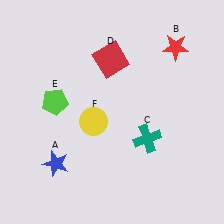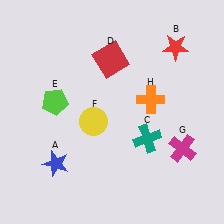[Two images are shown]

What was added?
A magenta cross (G), an orange cross (H) were added in Image 2.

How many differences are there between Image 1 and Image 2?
There are 2 differences between the two images.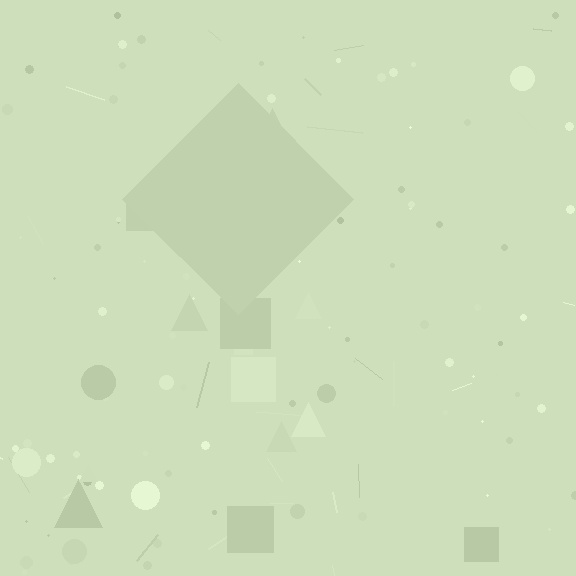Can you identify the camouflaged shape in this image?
The camouflaged shape is a diamond.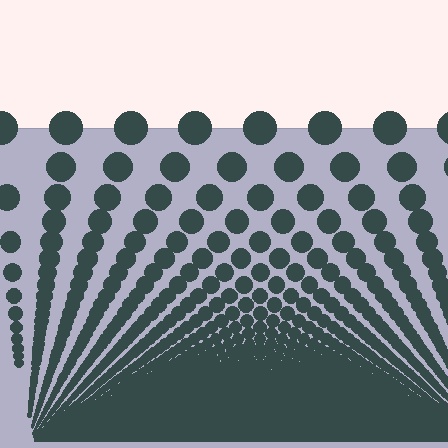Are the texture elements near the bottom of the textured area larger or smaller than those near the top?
Smaller. The gradient is inverted — elements near the bottom are smaller and denser.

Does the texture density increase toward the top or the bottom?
Density increases toward the bottom.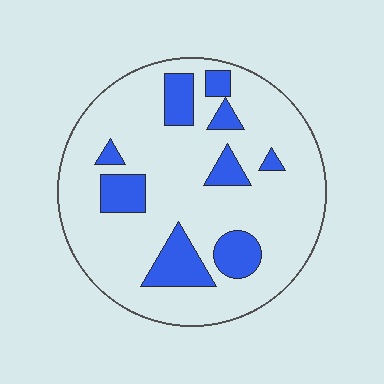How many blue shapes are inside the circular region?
9.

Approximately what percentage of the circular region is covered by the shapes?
Approximately 20%.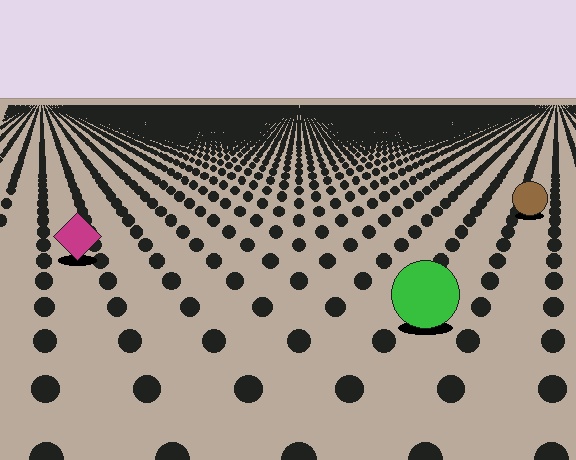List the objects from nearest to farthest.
From nearest to farthest: the green circle, the magenta diamond, the brown circle.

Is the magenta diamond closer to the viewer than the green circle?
No. The green circle is closer — you can tell from the texture gradient: the ground texture is coarser near it.